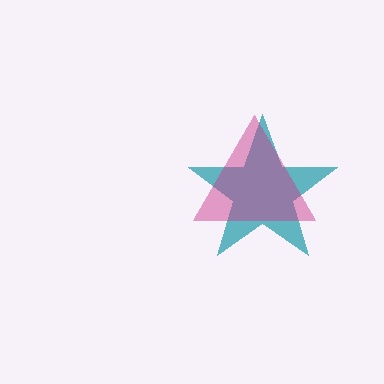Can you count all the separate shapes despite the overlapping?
Yes, there are 2 separate shapes.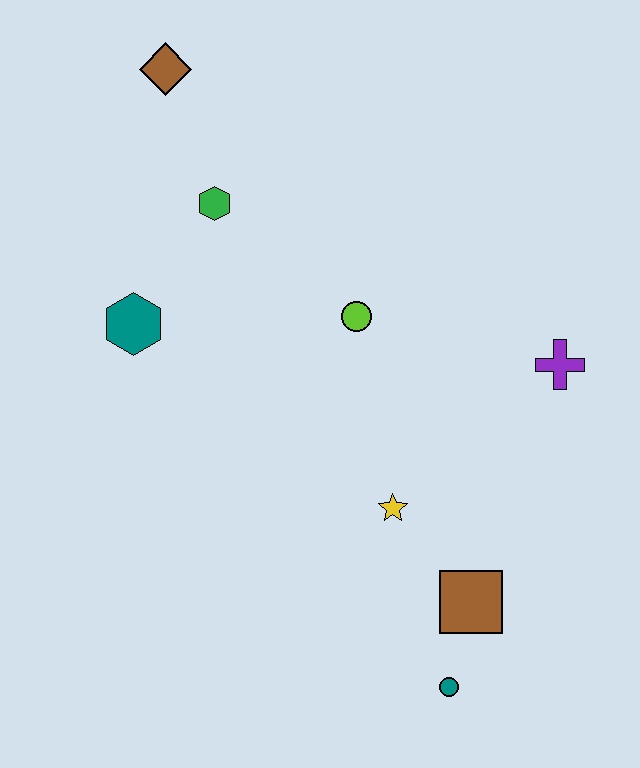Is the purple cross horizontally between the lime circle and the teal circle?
No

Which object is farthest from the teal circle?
The brown diamond is farthest from the teal circle.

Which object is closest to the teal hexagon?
The green hexagon is closest to the teal hexagon.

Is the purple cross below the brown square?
No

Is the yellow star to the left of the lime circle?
No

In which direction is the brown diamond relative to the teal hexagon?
The brown diamond is above the teal hexagon.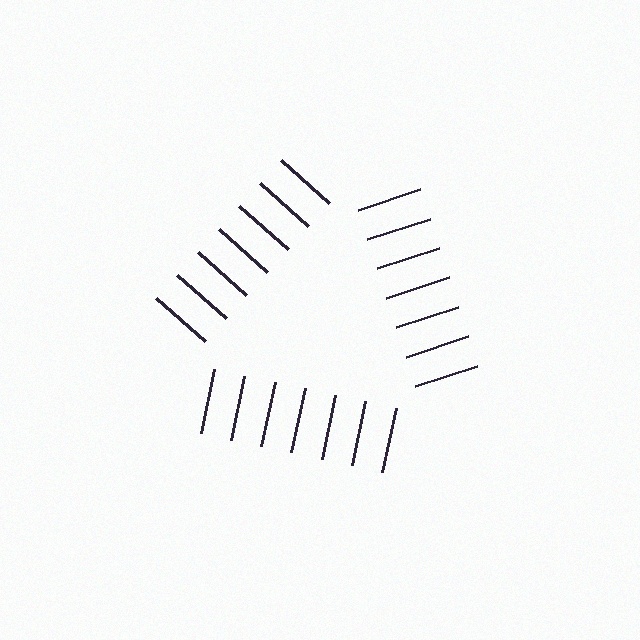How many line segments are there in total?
21 — 7 along each of the 3 edges.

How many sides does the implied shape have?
3 sides — the line-ends trace a triangle.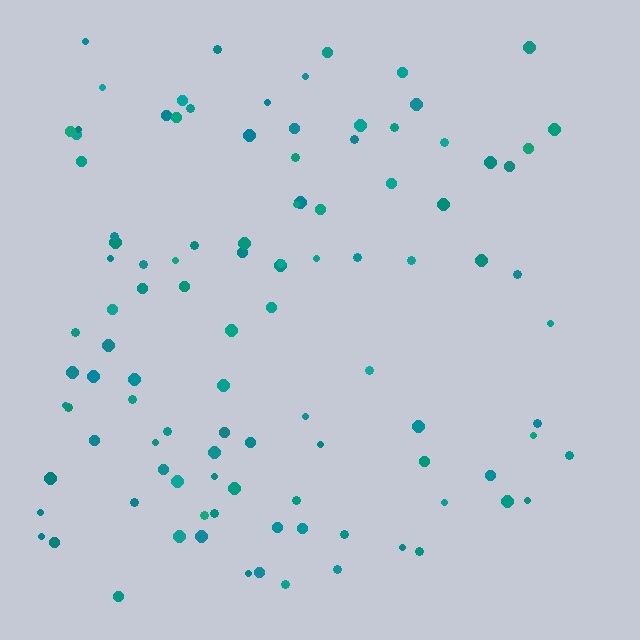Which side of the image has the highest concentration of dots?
The left.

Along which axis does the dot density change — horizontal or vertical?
Horizontal.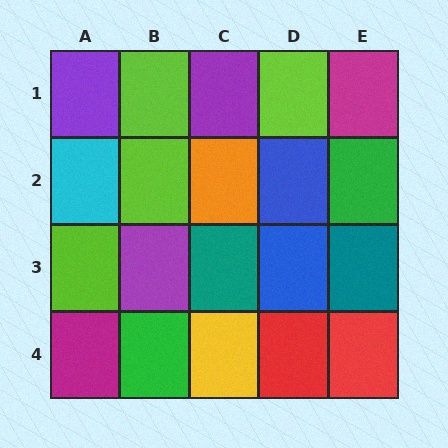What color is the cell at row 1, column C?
Purple.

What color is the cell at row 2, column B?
Lime.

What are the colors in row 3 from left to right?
Lime, purple, teal, blue, teal.